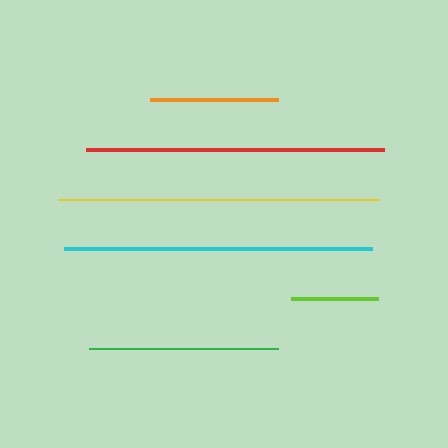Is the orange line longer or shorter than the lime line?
The orange line is longer than the lime line.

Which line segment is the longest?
The yellow line is the longest at approximately 321 pixels.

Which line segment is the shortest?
The lime line is the shortest at approximately 87 pixels.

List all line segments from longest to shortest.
From longest to shortest: yellow, cyan, red, green, orange, lime.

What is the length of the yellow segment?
The yellow segment is approximately 321 pixels long.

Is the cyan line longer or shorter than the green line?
The cyan line is longer than the green line.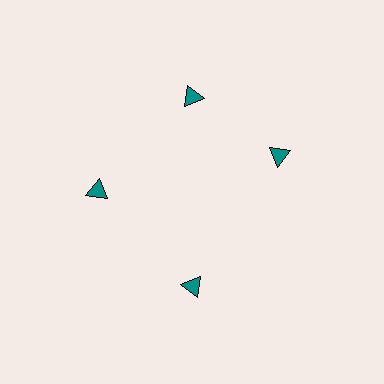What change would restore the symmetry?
The symmetry would be restored by rotating it back into even spacing with its neighbors so that all 4 triangles sit at equal angles and equal distance from the center.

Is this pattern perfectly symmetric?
No. The 4 teal triangles are arranged in a ring, but one element near the 3 o'clock position is rotated out of alignment along the ring, breaking the 4-fold rotational symmetry.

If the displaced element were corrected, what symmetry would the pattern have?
It would have 4-fold rotational symmetry — the pattern would map onto itself every 90 degrees.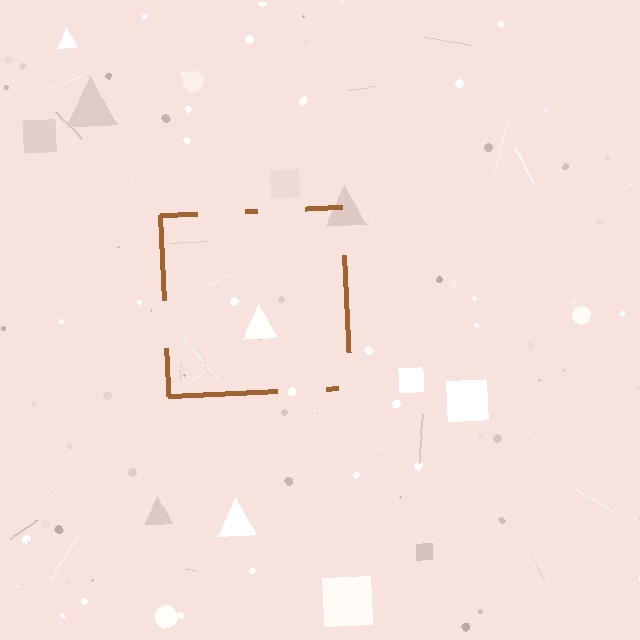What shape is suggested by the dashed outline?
The dashed outline suggests a square.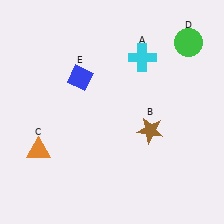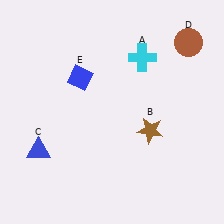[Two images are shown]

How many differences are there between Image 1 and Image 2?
There are 2 differences between the two images.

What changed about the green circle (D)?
In Image 1, D is green. In Image 2, it changed to brown.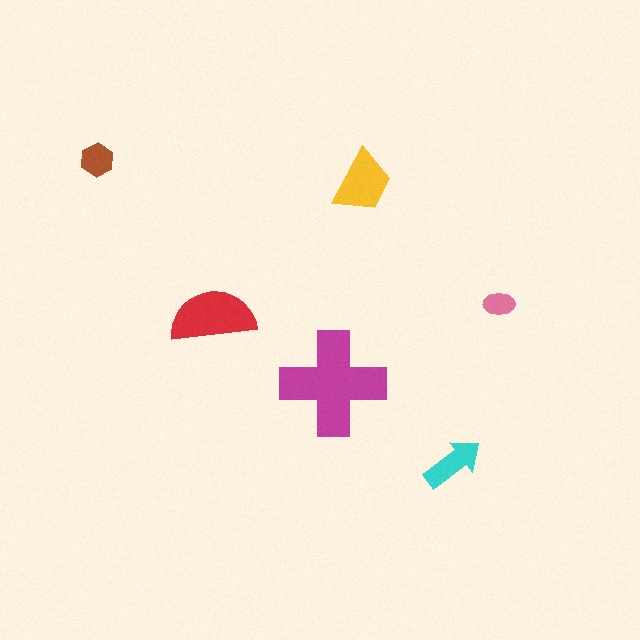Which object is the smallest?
The pink ellipse.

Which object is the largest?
The magenta cross.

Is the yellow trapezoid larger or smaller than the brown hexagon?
Larger.